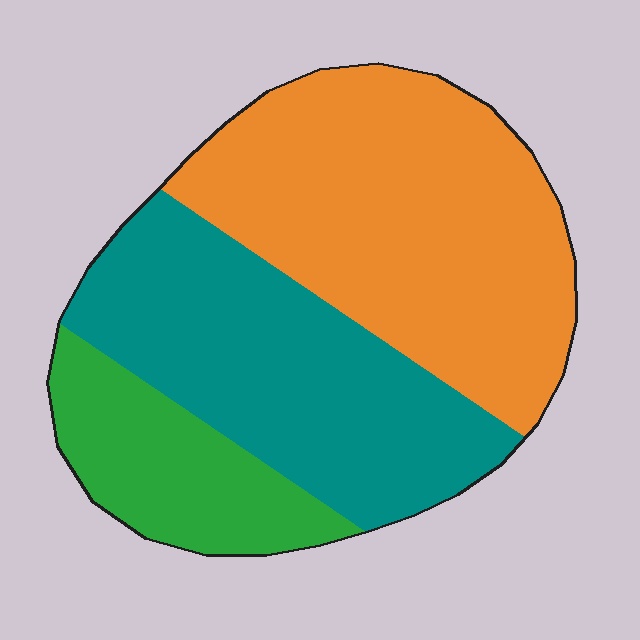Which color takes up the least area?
Green, at roughly 20%.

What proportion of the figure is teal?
Teal covers 37% of the figure.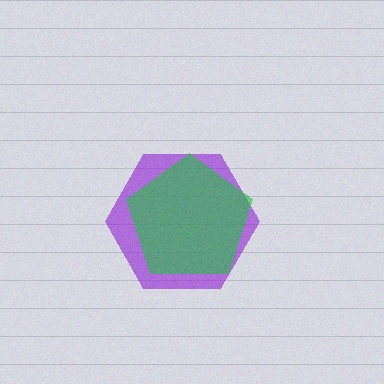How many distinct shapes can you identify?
There are 2 distinct shapes: a purple hexagon, a green pentagon.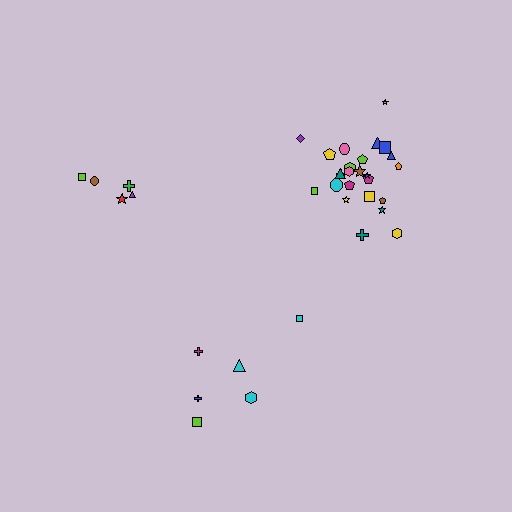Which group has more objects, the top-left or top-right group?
The top-right group.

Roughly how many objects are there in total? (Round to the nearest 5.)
Roughly 35 objects in total.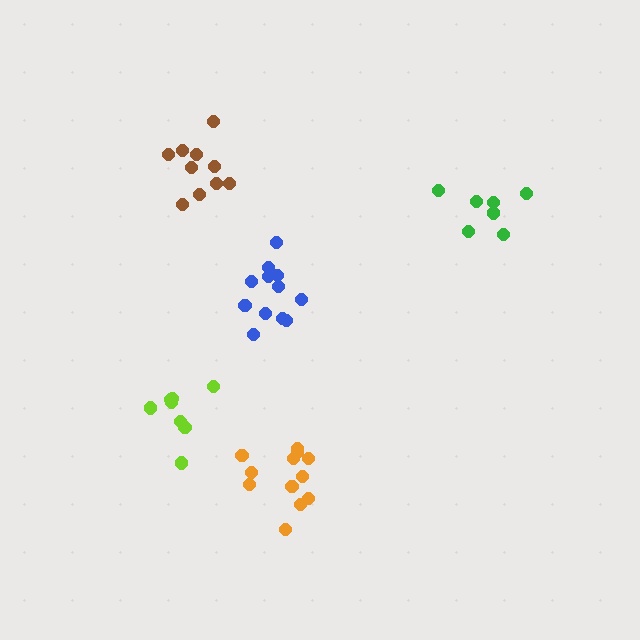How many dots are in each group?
Group 1: 12 dots, Group 2: 9 dots, Group 3: 12 dots, Group 4: 7 dots, Group 5: 10 dots (50 total).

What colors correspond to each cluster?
The clusters are colored: blue, lime, orange, green, brown.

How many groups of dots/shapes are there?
There are 5 groups.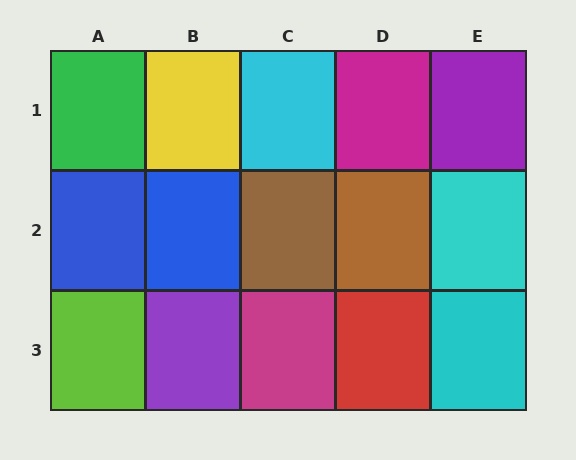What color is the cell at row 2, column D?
Brown.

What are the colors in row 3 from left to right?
Lime, purple, magenta, red, cyan.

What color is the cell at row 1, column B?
Yellow.